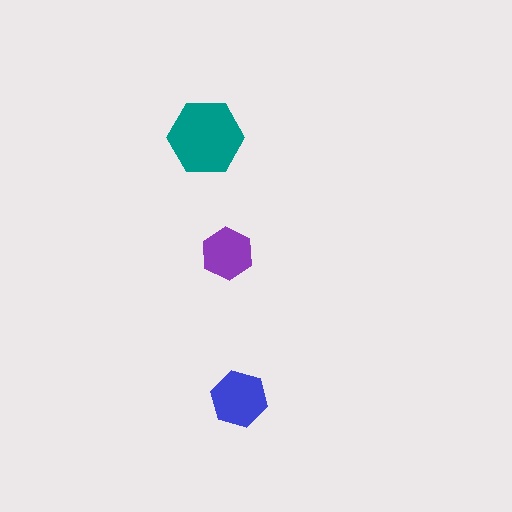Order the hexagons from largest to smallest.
the teal one, the blue one, the purple one.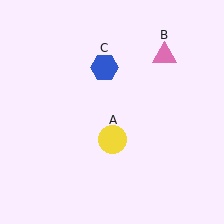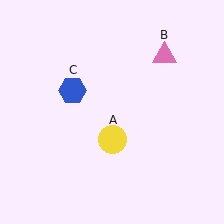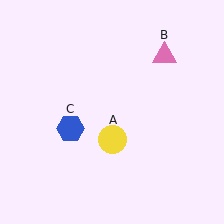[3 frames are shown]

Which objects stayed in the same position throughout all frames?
Yellow circle (object A) and pink triangle (object B) remained stationary.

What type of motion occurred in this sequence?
The blue hexagon (object C) rotated counterclockwise around the center of the scene.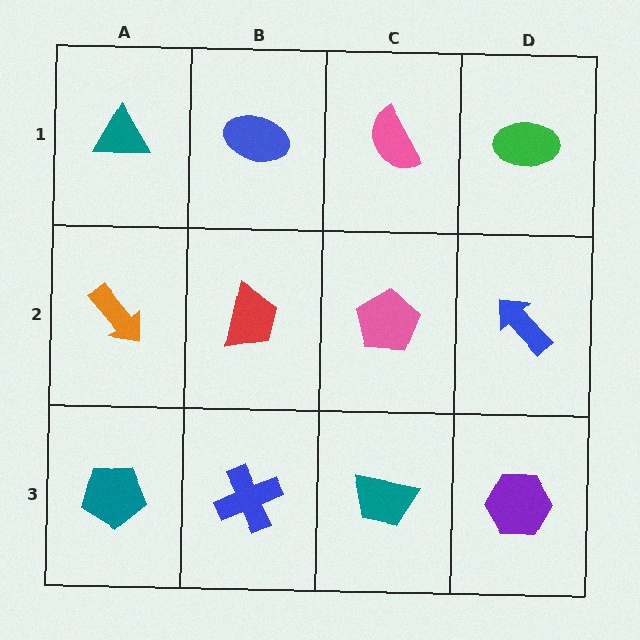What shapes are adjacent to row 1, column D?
A blue arrow (row 2, column D), a pink semicircle (row 1, column C).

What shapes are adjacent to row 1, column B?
A red trapezoid (row 2, column B), a teal triangle (row 1, column A), a pink semicircle (row 1, column C).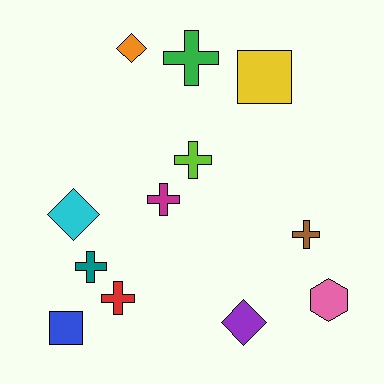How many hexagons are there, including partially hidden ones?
There is 1 hexagon.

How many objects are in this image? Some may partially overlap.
There are 12 objects.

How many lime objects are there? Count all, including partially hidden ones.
There is 1 lime object.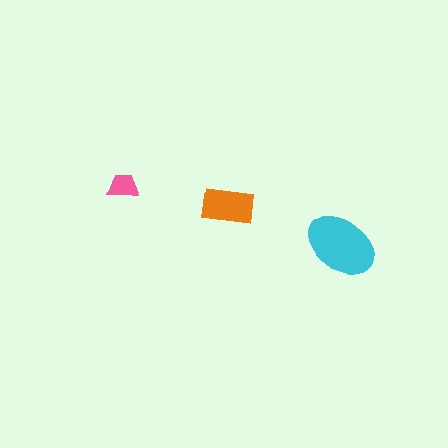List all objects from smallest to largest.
The pink trapezoid, the orange rectangle, the cyan ellipse.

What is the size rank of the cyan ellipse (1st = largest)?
1st.